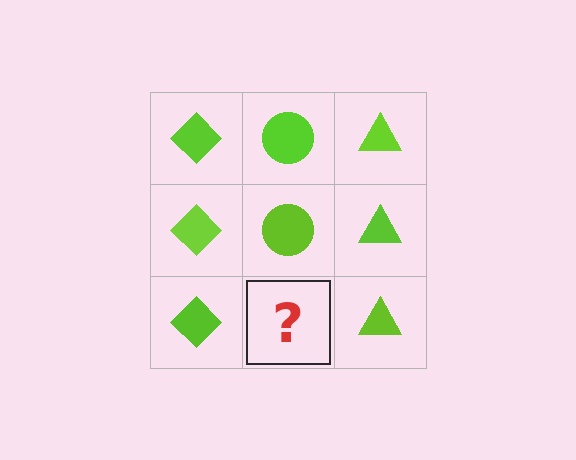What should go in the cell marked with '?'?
The missing cell should contain a lime circle.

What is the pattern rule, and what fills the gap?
The rule is that each column has a consistent shape. The gap should be filled with a lime circle.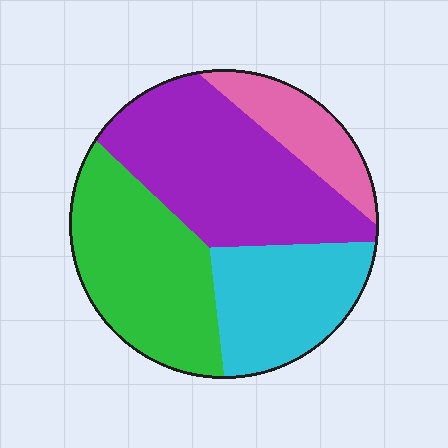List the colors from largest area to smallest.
From largest to smallest: purple, green, cyan, pink.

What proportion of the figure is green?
Green takes up about one third (1/3) of the figure.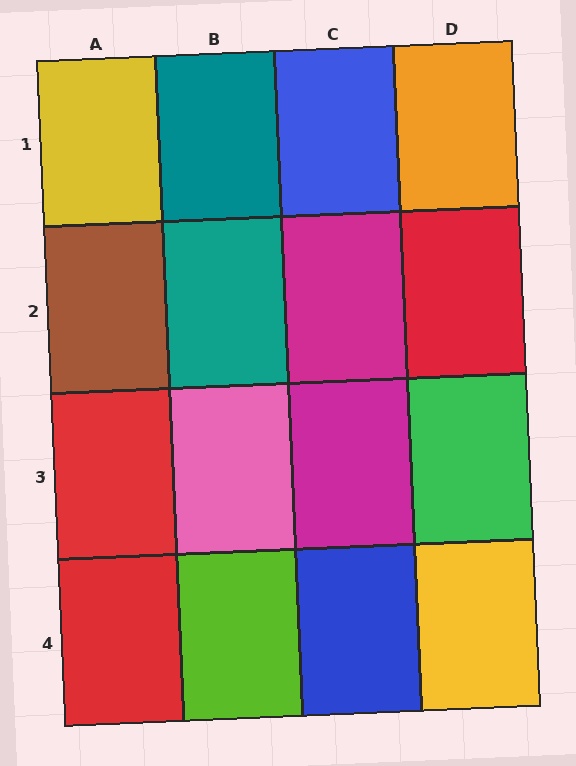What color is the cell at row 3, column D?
Green.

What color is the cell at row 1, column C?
Blue.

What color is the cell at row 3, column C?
Magenta.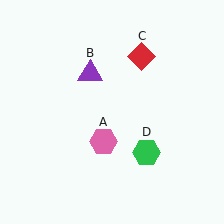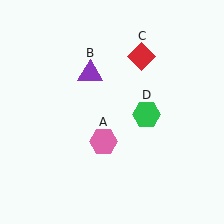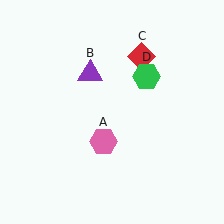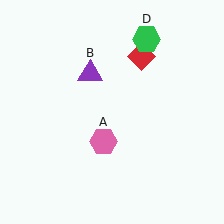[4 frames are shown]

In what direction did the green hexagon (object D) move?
The green hexagon (object D) moved up.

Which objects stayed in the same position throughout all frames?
Pink hexagon (object A) and purple triangle (object B) and red diamond (object C) remained stationary.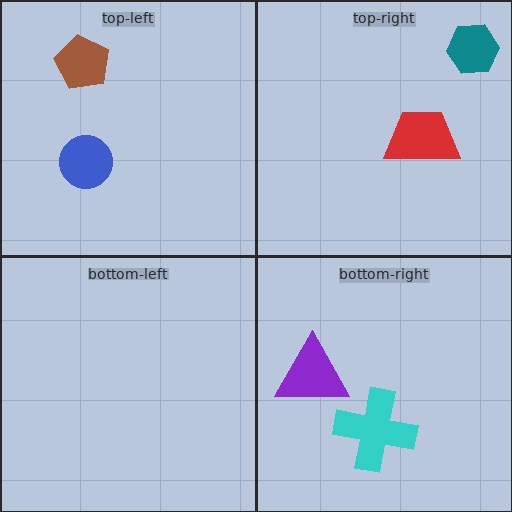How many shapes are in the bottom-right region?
2.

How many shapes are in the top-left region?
2.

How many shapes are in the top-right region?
2.